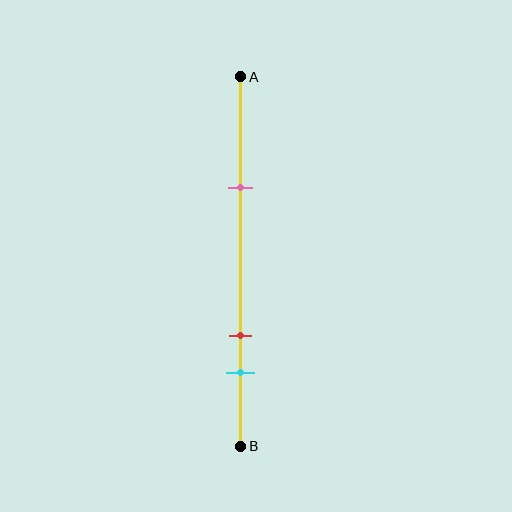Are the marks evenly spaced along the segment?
No, the marks are not evenly spaced.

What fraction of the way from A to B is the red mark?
The red mark is approximately 70% (0.7) of the way from A to B.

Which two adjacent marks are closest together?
The red and cyan marks are the closest adjacent pair.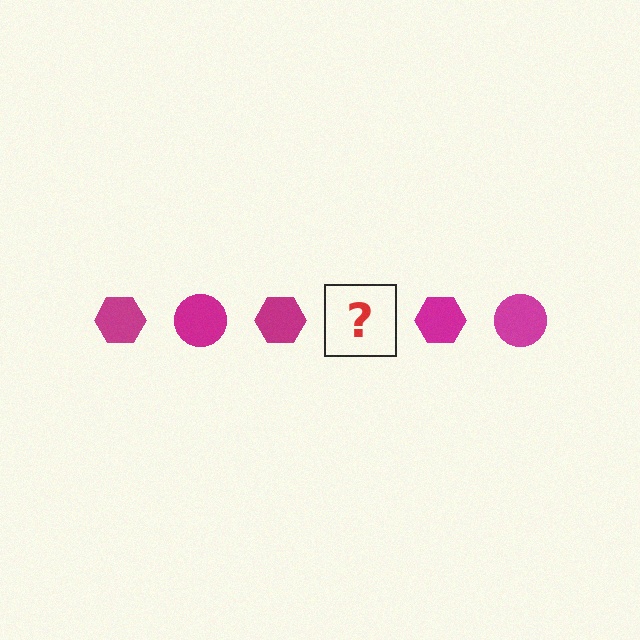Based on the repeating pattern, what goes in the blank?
The blank should be a magenta circle.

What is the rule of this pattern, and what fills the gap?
The rule is that the pattern cycles through hexagon, circle shapes in magenta. The gap should be filled with a magenta circle.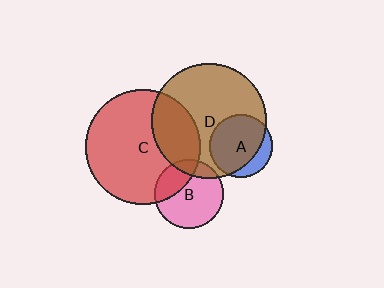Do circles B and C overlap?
Yes.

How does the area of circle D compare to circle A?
Approximately 3.4 times.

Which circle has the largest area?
Circle D (brown).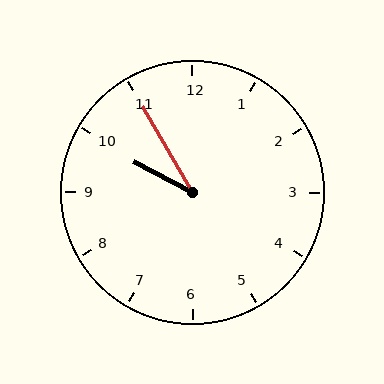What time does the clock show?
9:55.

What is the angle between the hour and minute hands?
Approximately 32 degrees.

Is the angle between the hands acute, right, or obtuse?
It is acute.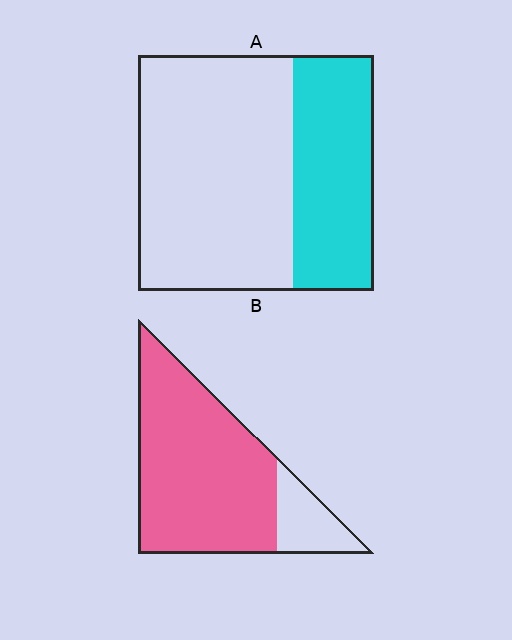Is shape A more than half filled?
No.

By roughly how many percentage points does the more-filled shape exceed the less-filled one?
By roughly 50 percentage points (B over A).